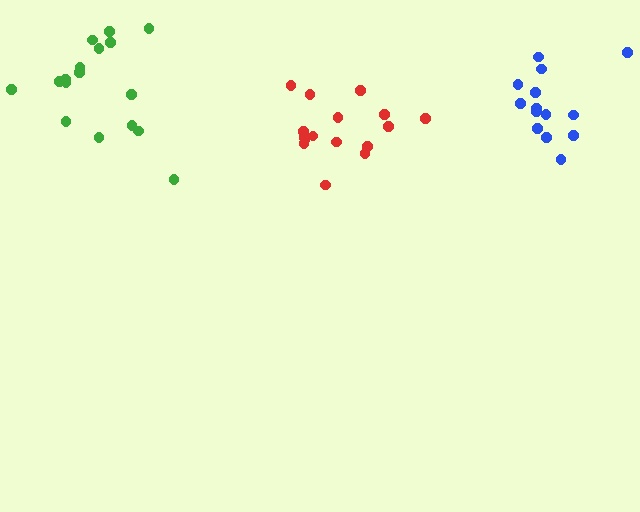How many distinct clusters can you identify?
There are 3 distinct clusters.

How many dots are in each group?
Group 1: 14 dots, Group 2: 16 dots, Group 3: 17 dots (47 total).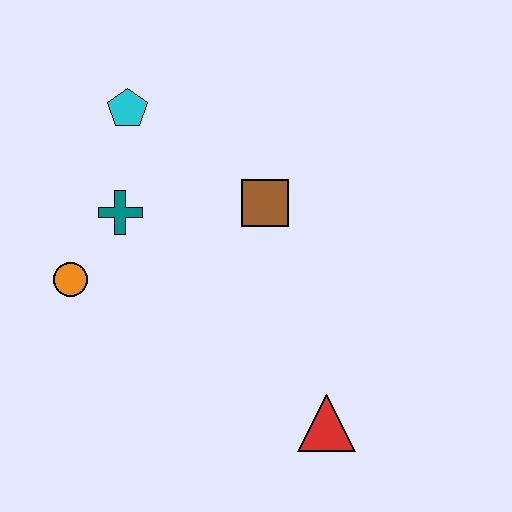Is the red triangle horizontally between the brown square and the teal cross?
No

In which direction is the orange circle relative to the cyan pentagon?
The orange circle is below the cyan pentagon.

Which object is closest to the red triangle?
The brown square is closest to the red triangle.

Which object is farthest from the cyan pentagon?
The red triangle is farthest from the cyan pentagon.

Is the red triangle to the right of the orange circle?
Yes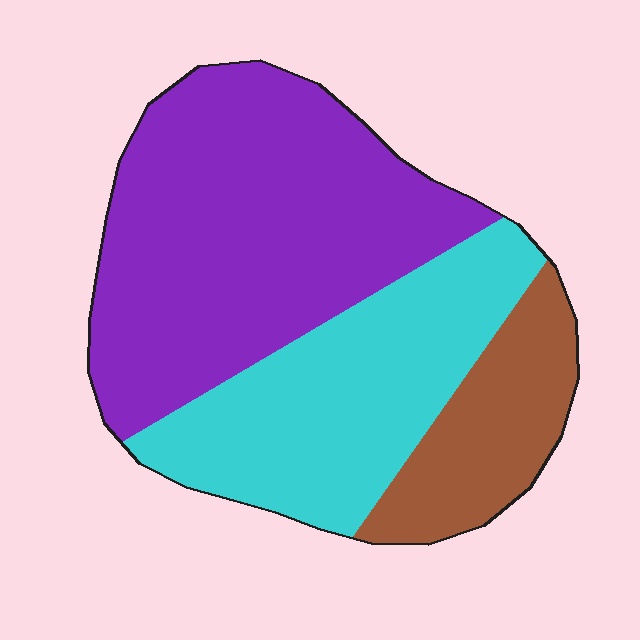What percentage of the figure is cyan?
Cyan takes up about one third (1/3) of the figure.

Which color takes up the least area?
Brown, at roughly 15%.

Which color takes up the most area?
Purple, at roughly 50%.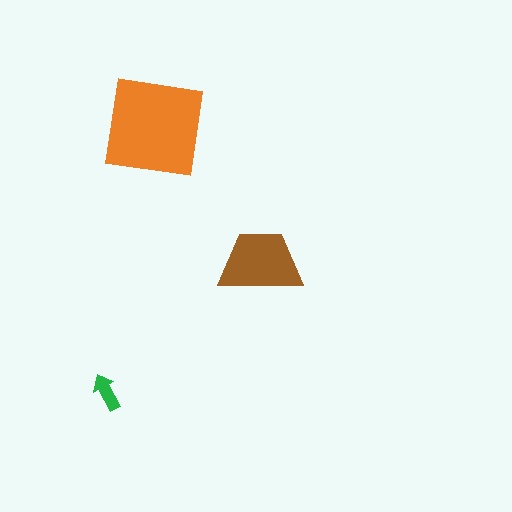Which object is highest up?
The orange square is topmost.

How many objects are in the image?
There are 3 objects in the image.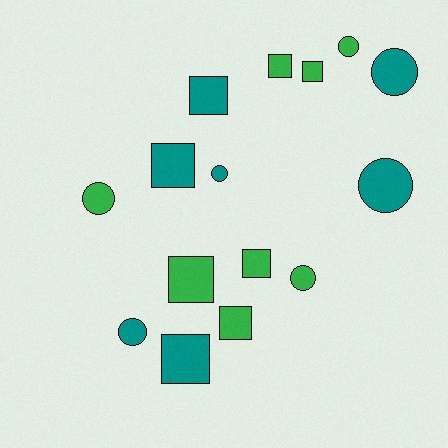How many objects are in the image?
There are 15 objects.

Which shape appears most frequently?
Square, with 8 objects.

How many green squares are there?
There are 5 green squares.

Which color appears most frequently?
Green, with 8 objects.